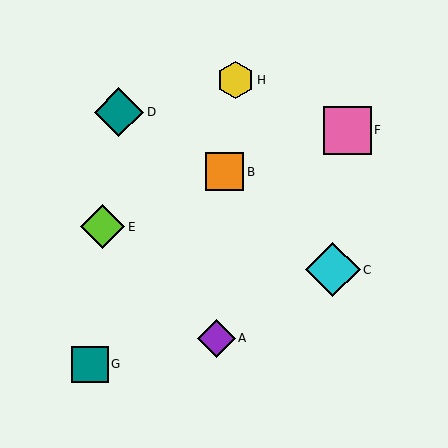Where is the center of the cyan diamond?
The center of the cyan diamond is at (333, 270).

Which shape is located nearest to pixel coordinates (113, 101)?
The teal diamond (labeled D) at (119, 112) is nearest to that location.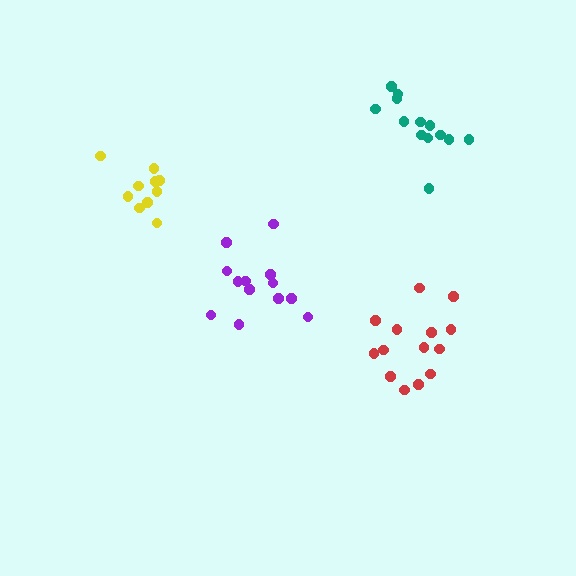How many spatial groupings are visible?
There are 4 spatial groupings.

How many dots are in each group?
Group 1: 10 dots, Group 2: 13 dots, Group 3: 13 dots, Group 4: 14 dots (50 total).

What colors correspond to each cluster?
The clusters are colored: yellow, purple, teal, red.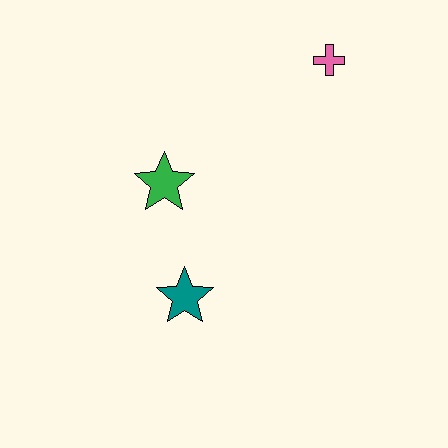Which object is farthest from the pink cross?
The teal star is farthest from the pink cross.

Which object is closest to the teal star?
The green star is closest to the teal star.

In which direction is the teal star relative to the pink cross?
The teal star is below the pink cross.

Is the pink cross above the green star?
Yes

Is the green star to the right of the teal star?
No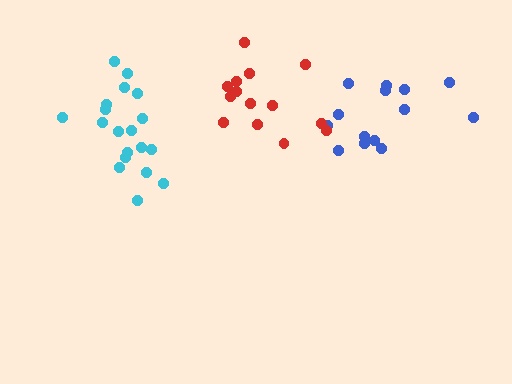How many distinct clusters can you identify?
There are 3 distinct clusters.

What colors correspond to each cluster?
The clusters are colored: blue, red, cyan.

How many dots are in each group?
Group 1: 15 dots, Group 2: 14 dots, Group 3: 19 dots (48 total).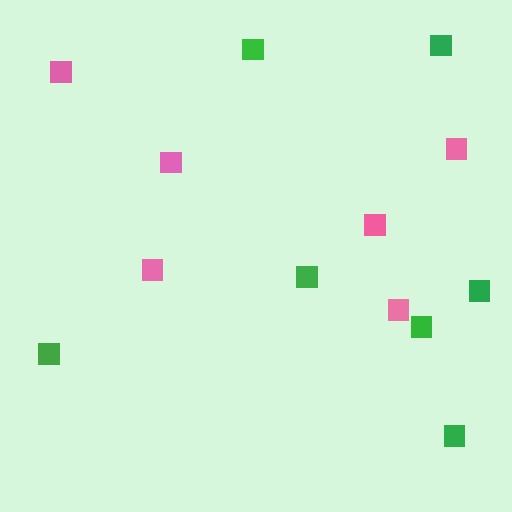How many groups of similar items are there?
There are 2 groups: one group of pink squares (6) and one group of green squares (7).